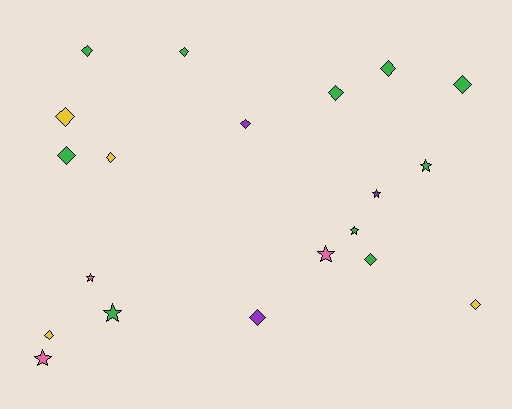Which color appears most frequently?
Green, with 10 objects.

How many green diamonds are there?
There are 7 green diamonds.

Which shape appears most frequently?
Diamond, with 13 objects.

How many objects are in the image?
There are 20 objects.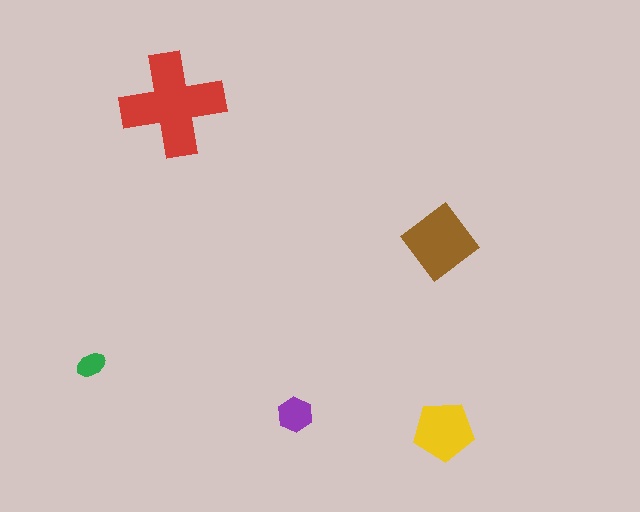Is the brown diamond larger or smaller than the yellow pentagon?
Larger.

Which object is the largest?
The red cross.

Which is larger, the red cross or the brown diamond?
The red cross.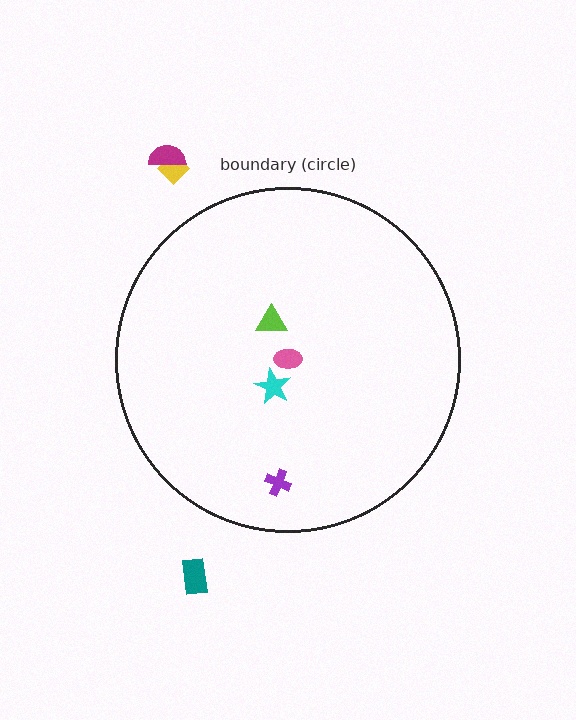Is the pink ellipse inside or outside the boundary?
Inside.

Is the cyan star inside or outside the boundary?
Inside.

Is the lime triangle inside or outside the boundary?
Inside.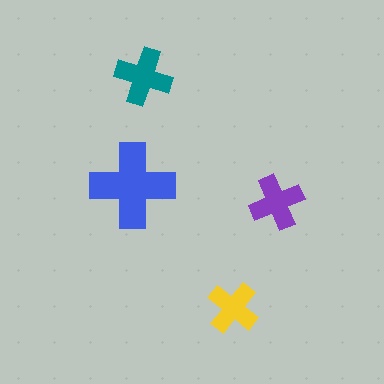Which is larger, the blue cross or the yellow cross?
The blue one.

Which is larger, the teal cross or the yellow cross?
The teal one.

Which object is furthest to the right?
The purple cross is rightmost.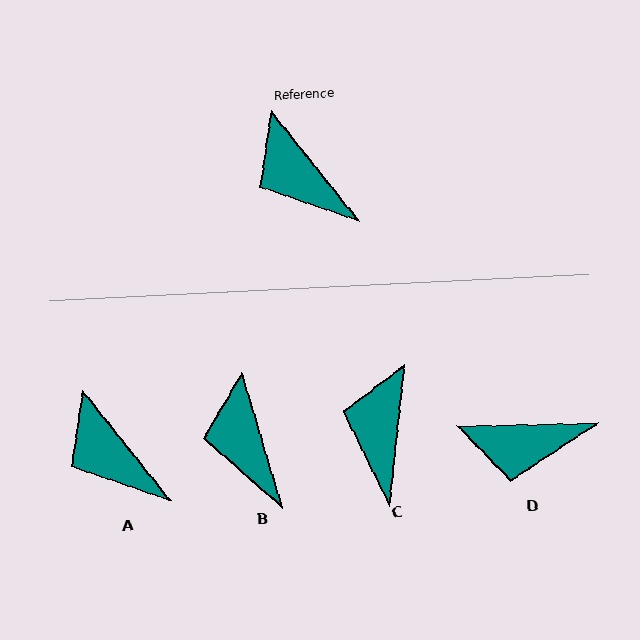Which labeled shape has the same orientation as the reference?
A.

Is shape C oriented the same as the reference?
No, it is off by about 45 degrees.